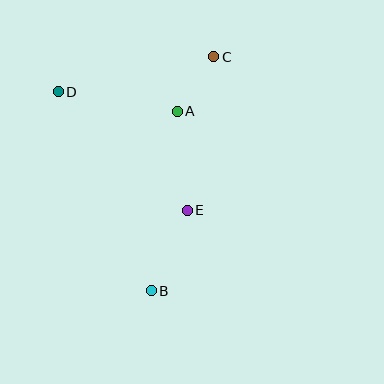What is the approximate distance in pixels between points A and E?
The distance between A and E is approximately 100 pixels.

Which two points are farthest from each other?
Points B and C are farthest from each other.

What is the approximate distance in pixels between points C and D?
The distance between C and D is approximately 160 pixels.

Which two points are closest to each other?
Points A and C are closest to each other.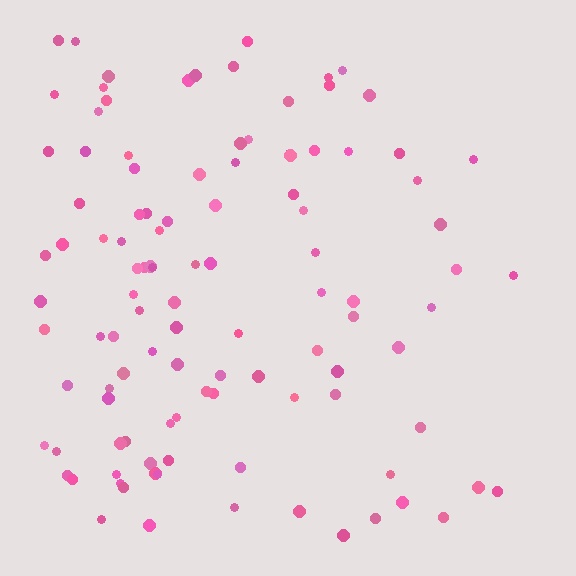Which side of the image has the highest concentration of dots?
The left.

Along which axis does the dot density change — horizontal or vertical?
Horizontal.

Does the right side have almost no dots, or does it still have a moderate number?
Still a moderate number, just noticeably fewer than the left.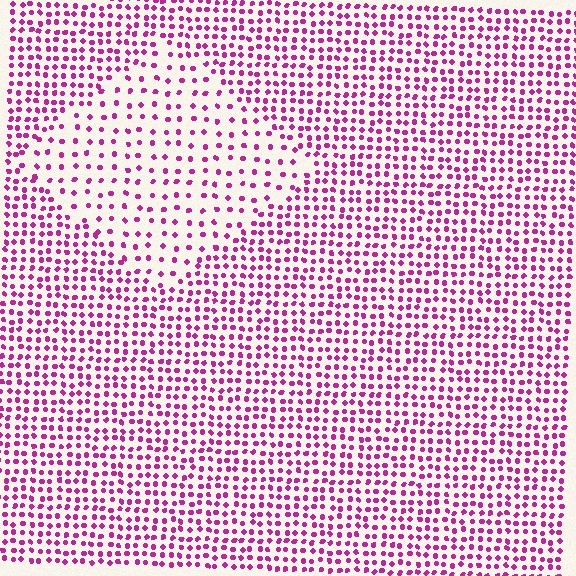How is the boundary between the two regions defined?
The boundary is defined by a change in element density (approximately 2.1x ratio). All elements are the same color, size, and shape.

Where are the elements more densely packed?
The elements are more densely packed outside the diamond boundary.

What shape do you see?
I see a diamond.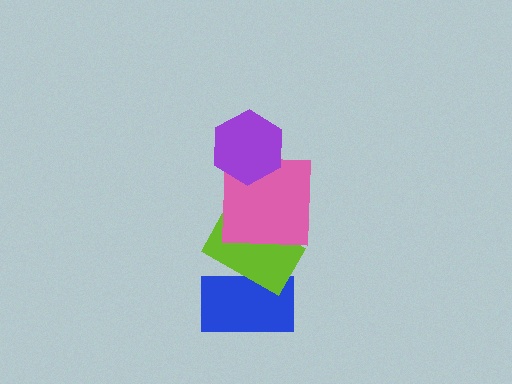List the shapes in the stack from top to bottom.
From top to bottom: the purple hexagon, the pink square, the lime rectangle, the blue rectangle.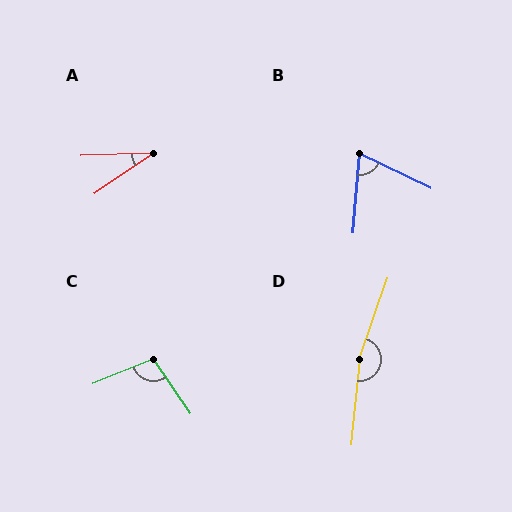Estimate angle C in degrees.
Approximately 102 degrees.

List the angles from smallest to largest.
A (33°), B (69°), C (102°), D (166°).